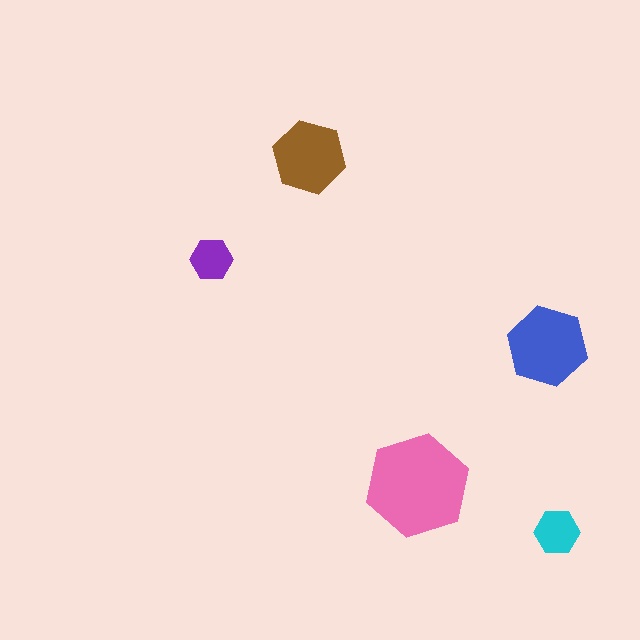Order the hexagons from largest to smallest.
the pink one, the blue one, the brown one, the cyan one, the purple one.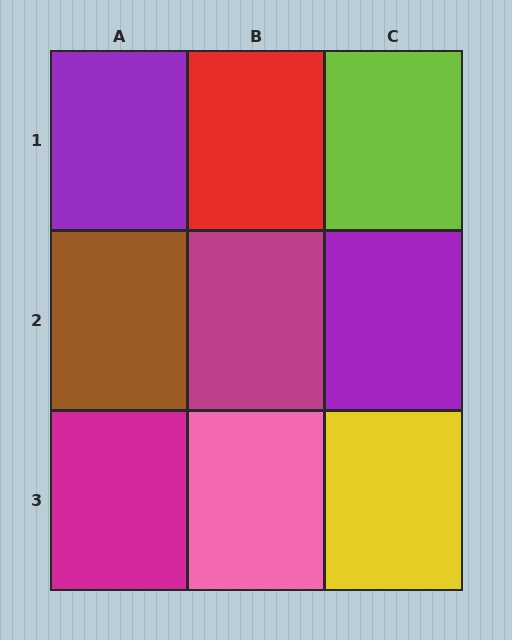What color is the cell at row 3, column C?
Yellow.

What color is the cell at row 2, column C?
Purple.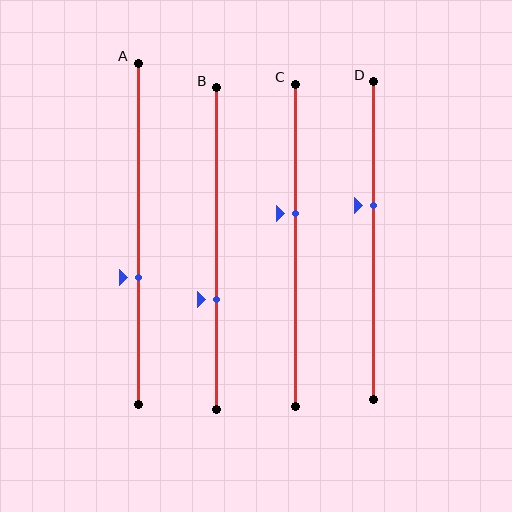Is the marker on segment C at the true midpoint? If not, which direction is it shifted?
No, the marker on segment C is shifted upward by about 10% of the segment length.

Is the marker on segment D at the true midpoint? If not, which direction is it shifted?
No, the marker on segment D is shifted upward by about 11% of the segment length.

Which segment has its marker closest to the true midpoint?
Segment C has its marker closest to the true midpoint.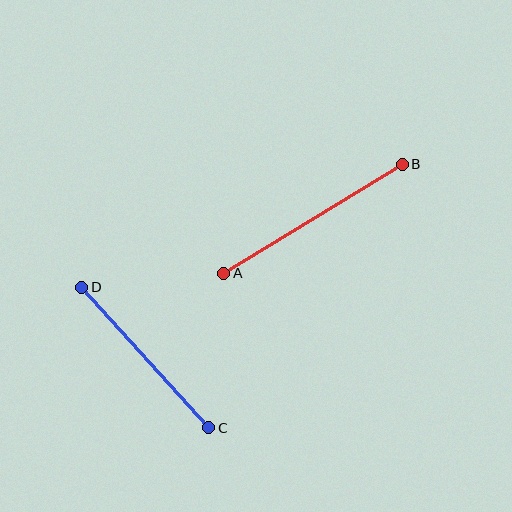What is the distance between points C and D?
The distance is approximately 189 pixels.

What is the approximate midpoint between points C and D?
The midpoint is at approximately (145, 358) pixels.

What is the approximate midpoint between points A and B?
The midpoint is at approximately (313, 219) pixels.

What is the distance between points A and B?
The distance is approximately 209 pixels.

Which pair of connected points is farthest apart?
Points A and B are farthest apart.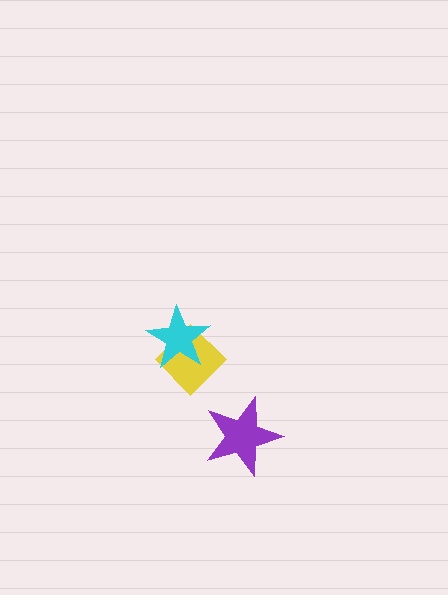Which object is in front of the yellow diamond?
The cyan star is in front of the yellow diamond.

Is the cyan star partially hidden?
No, no other shape covers it.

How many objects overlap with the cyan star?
1 object overlaps with the cyan star.